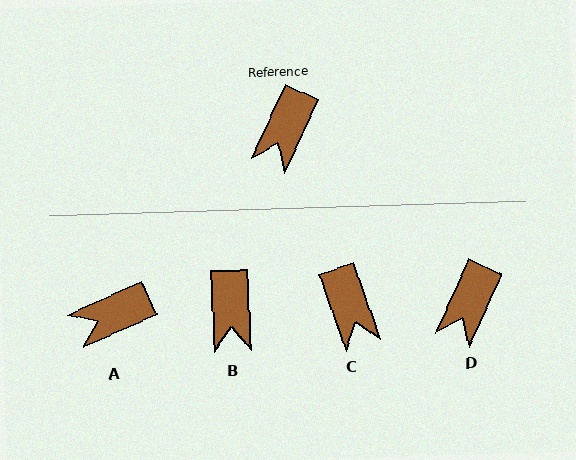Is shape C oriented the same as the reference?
No, it is off by about 44 degrees.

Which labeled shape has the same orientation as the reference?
D.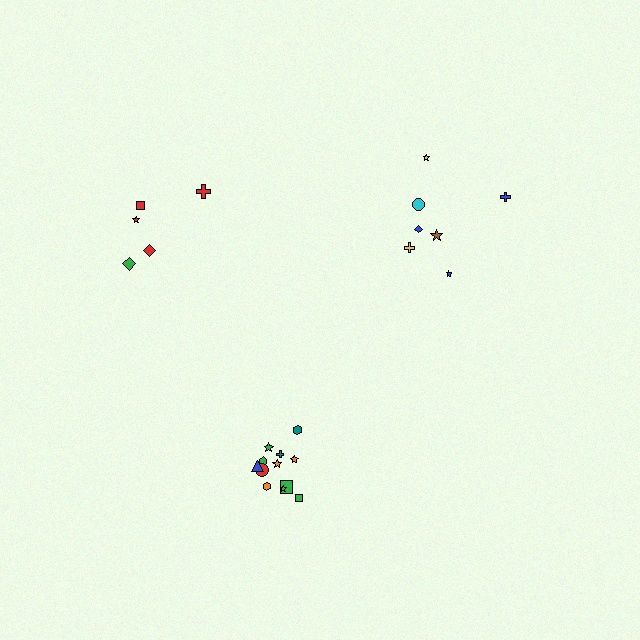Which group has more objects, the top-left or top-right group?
The top-right group.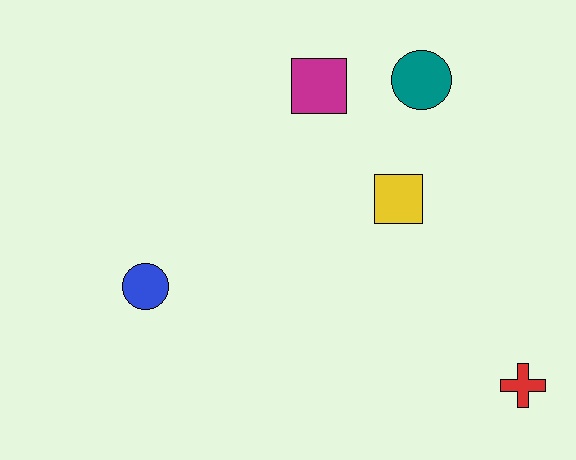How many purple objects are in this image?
There are no purple objects.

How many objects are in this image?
There are 5 objects.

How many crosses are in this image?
There is 1 cross.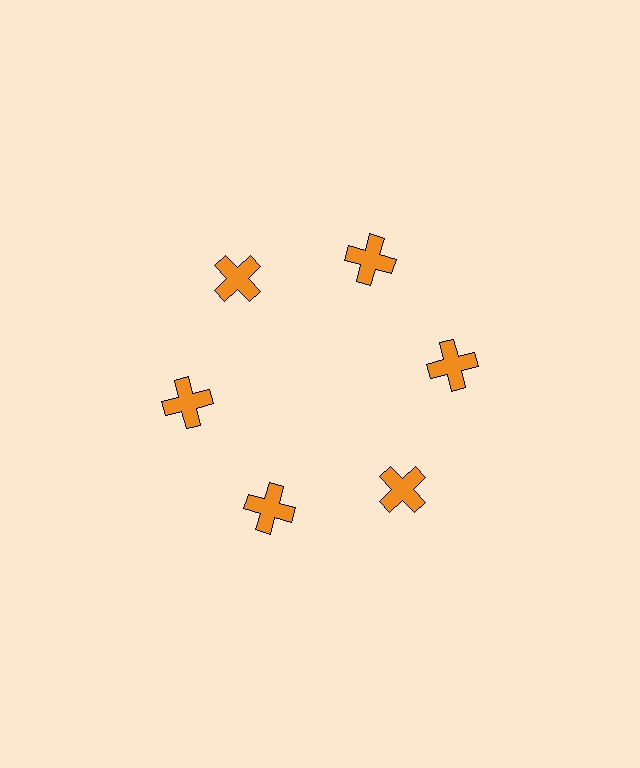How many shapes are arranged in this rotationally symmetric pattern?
There are 6 shapes, arranged in 6 groups of 1.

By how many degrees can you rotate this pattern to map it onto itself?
The pattern maps onto itself every 60 degrees of rotation.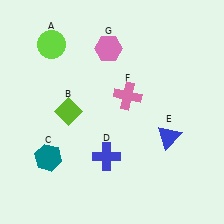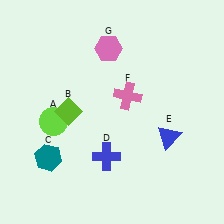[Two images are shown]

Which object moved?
The lime circle (A) moved down.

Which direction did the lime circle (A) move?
The lime circle (A) moved down.